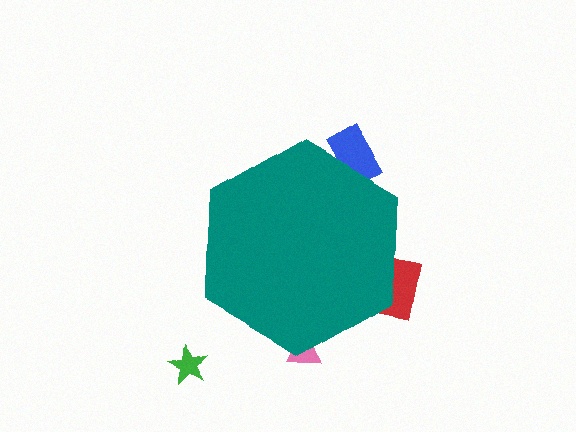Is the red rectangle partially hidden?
Yes, the red rectangle is partially hidden behind the teal hexagon.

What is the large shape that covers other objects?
A teal hexagon.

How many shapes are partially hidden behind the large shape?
3 shapes are partially hidden.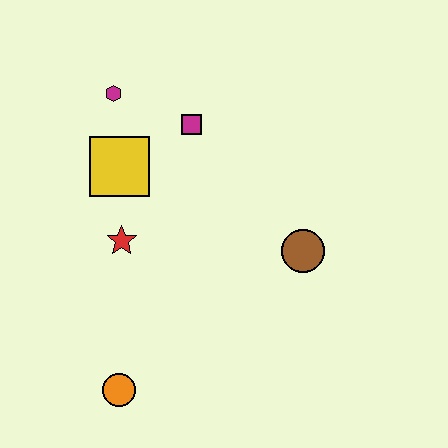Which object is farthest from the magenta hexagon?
The orange circle is farthest from the magenta hexagon.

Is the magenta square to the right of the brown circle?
No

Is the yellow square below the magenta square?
Yes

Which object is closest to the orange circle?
The red star is closest to the orange circle.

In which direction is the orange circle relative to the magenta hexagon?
The orange circle is below the magenta hexagon.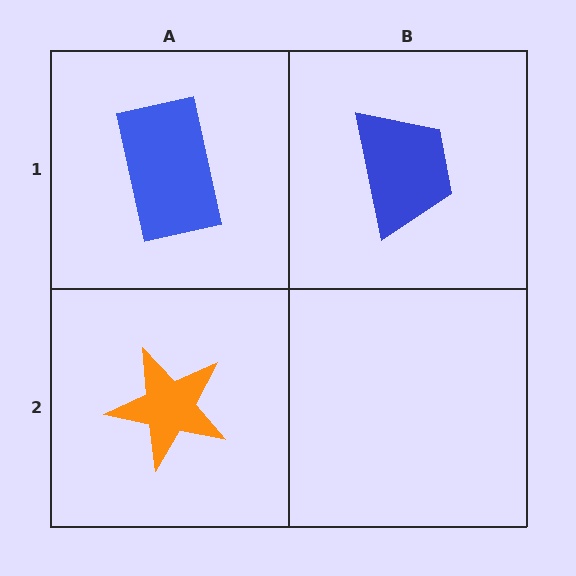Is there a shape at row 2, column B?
No, that cell is empty.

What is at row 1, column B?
A blue trapezoid.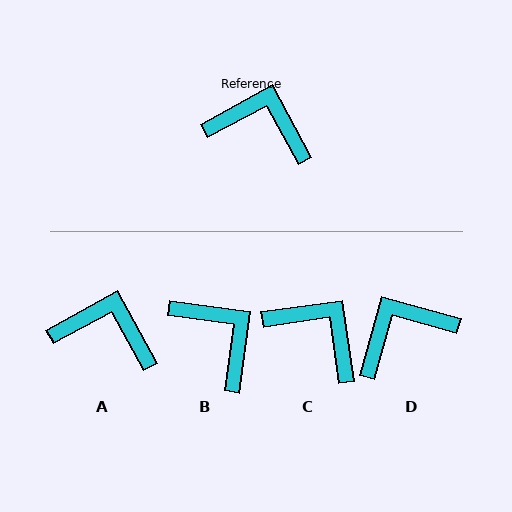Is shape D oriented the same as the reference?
No, it is off by about 46 degrees.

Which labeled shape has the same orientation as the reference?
A.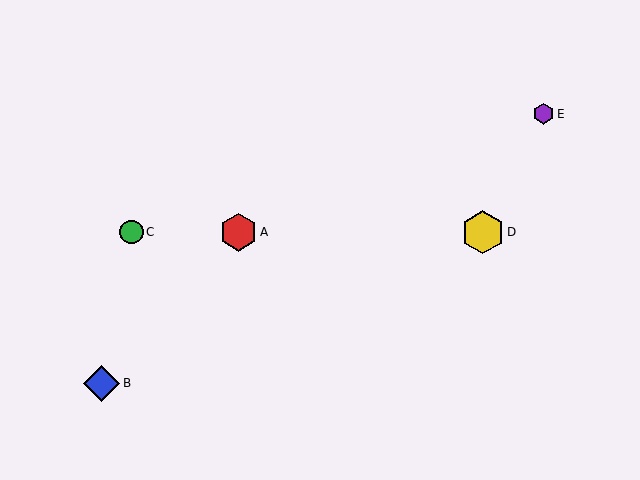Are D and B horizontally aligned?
No, D is at y≈232 and B is at y≈383.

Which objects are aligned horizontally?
Objects A, C, D are aligned horizontally.